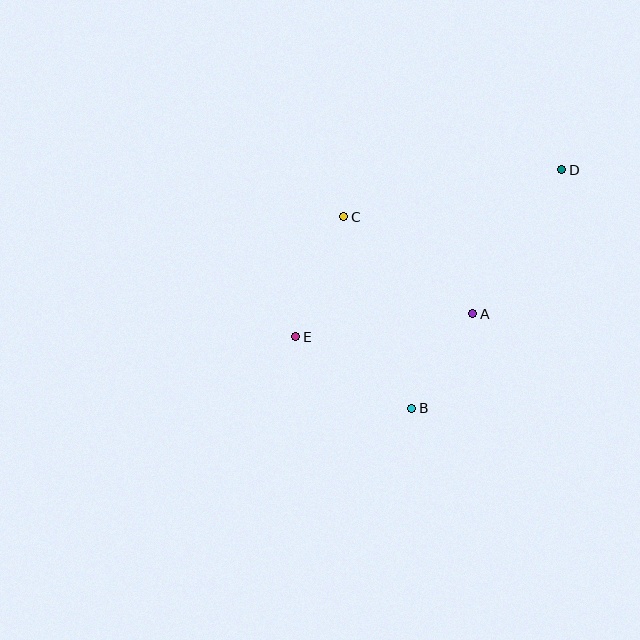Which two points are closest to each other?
Points A and B are closest to each other.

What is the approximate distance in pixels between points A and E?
The distance between A and E is approximately 179 pixels.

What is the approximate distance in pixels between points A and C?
The distance between A and C is approximately 162 pixels.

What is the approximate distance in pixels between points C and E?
The distance between C and E is approximately 129 pixels.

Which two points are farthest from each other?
Points D and E are farthest from each other.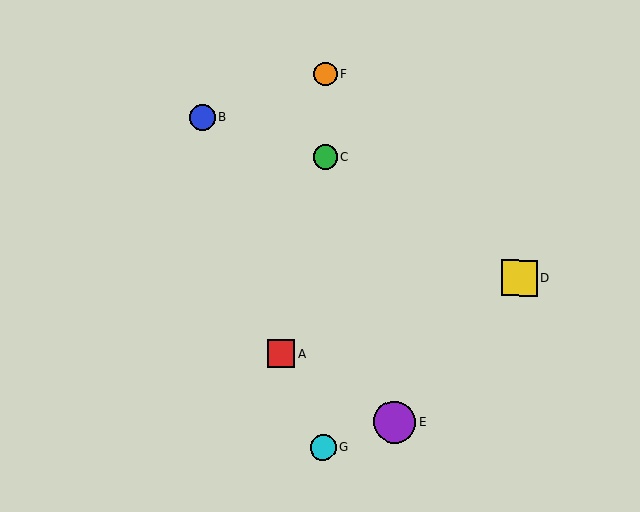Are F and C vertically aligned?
Yes, both are at x≈326.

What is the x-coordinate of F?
Object F is at x≈326.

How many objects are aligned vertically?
3 objects (C, F, G) are aligned vertically.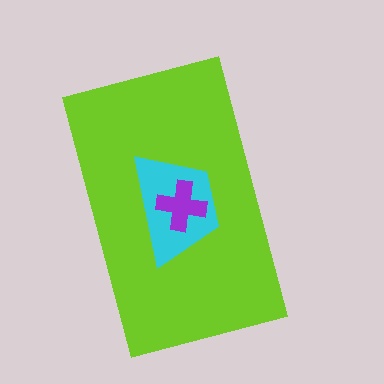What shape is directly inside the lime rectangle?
The cyan trapezoid.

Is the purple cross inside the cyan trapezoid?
Yes.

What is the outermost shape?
The lime rectangle.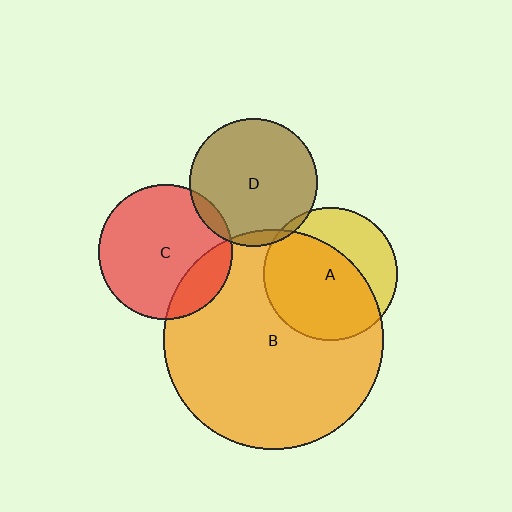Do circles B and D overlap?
Yes.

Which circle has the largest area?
Circle B (orange).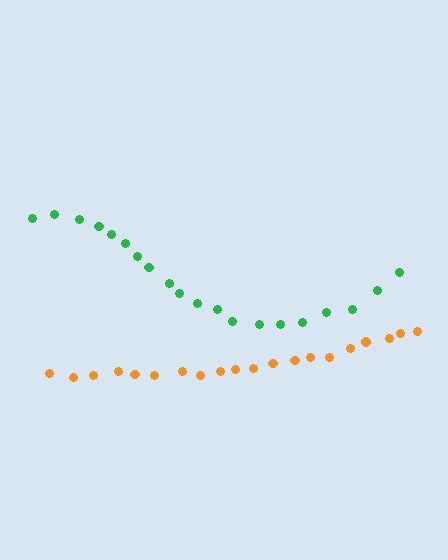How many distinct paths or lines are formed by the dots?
There are 2 distinct paths.